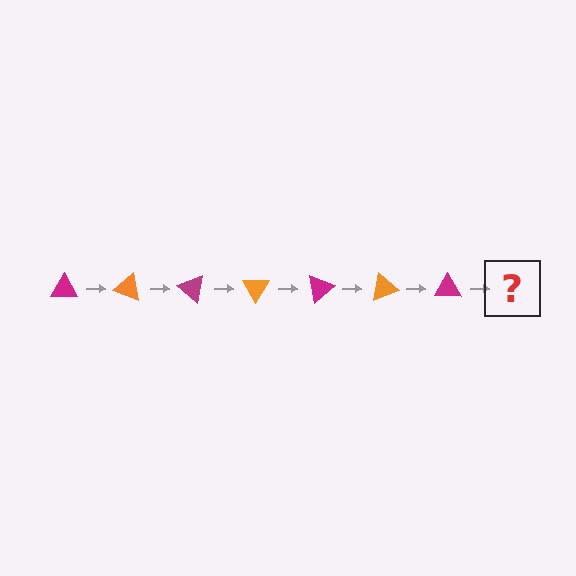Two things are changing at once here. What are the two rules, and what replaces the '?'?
The two rules are that it rotates 20 degrees each step and the color cycles through magenta and orange. The '?' should be an orange triangle, rotated 140 degrees from the start.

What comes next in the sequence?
The next element should be an orange triangle, rotated 140 degrees from the start.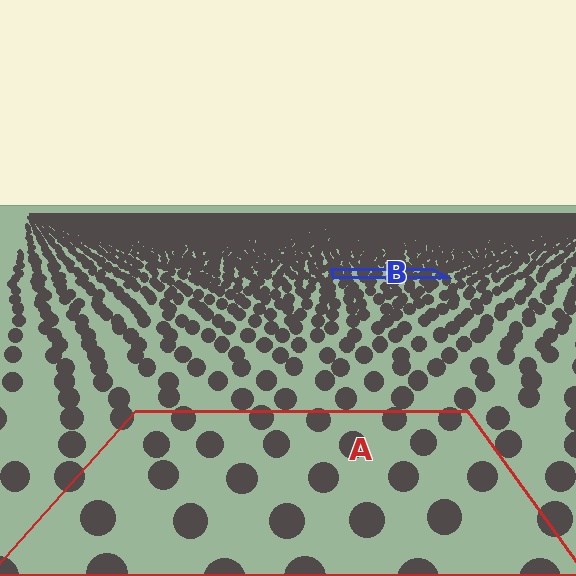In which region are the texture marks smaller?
The texture marks are smaller in region B, because it is farther away.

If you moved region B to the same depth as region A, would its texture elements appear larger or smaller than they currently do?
They would appear larger. At a closer depth, the same texture elements are projected at a bigger on-screen size.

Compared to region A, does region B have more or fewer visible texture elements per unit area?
Region B has more texture elements per unit area — they are packed more densely because it is farther away.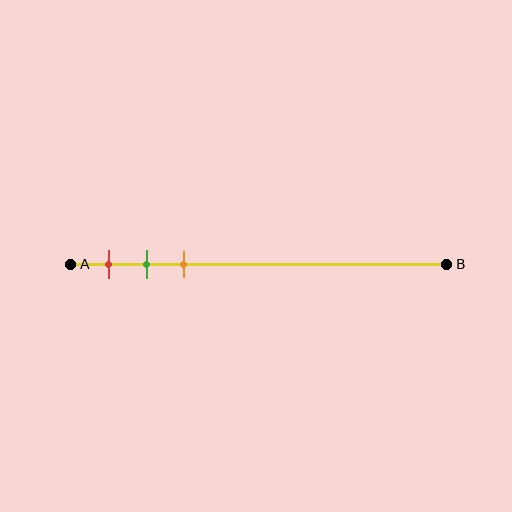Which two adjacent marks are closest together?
The green and orange marks are the closest adjacent pair.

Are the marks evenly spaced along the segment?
Yes, the marks are approximately evenly spaced.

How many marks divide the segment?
There are 3 marks dividing the segment.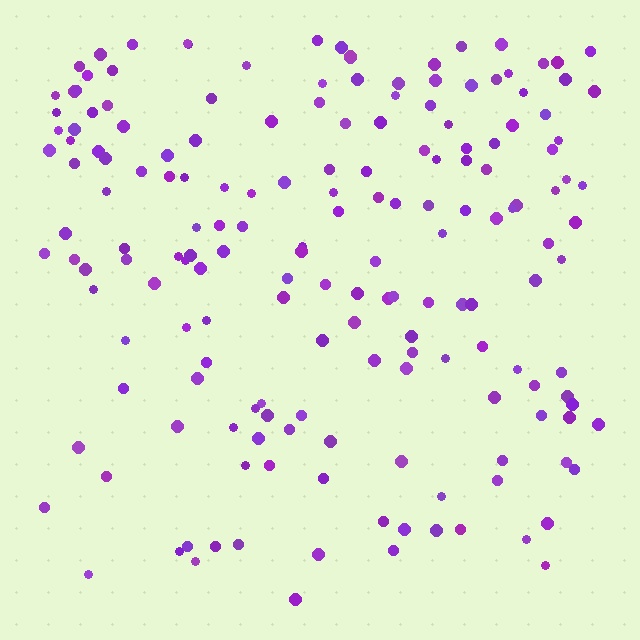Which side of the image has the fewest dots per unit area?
The bottom.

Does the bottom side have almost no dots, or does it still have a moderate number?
Still a moderate number, just noticeably fewer than the top.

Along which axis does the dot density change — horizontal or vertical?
Vertical.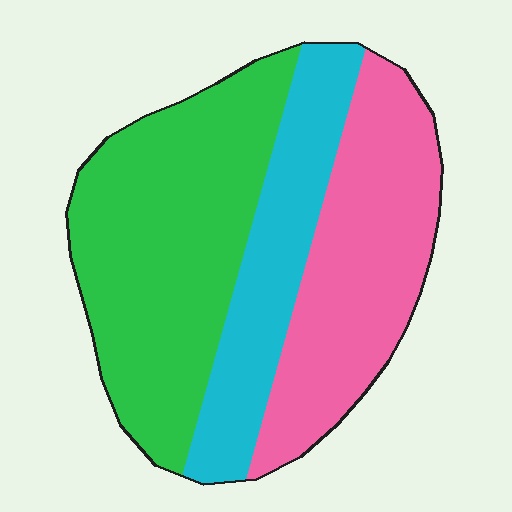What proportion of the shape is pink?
Pink covers around 35% of the shape.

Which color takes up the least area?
Cyan, at roughly 25%.